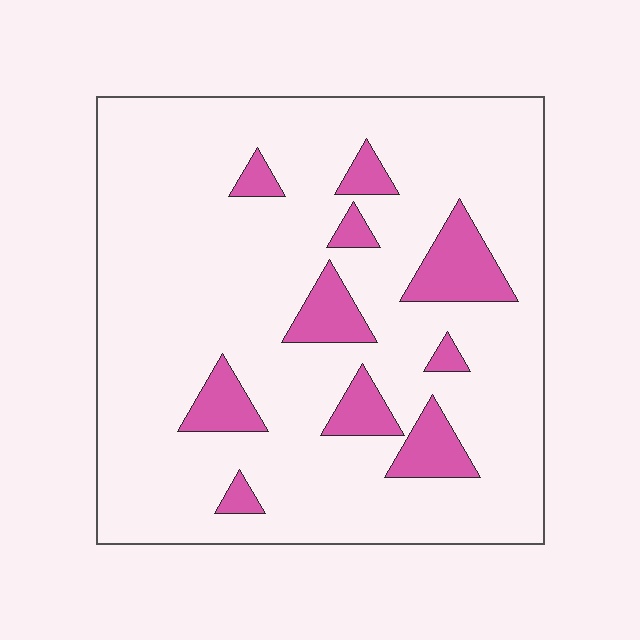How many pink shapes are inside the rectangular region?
10.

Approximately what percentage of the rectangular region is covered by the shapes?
Approximately 15%.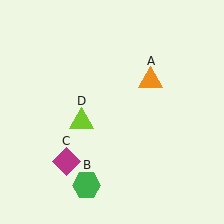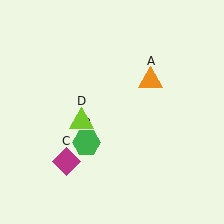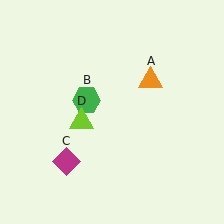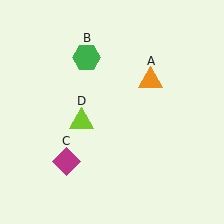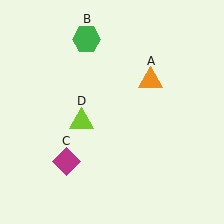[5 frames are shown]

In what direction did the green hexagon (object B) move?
The green hexagon (object B) moved up.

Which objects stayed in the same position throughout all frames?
Orange triangle (object A) and magenta diamond (object C) and lime triangle (object D) remained stationary.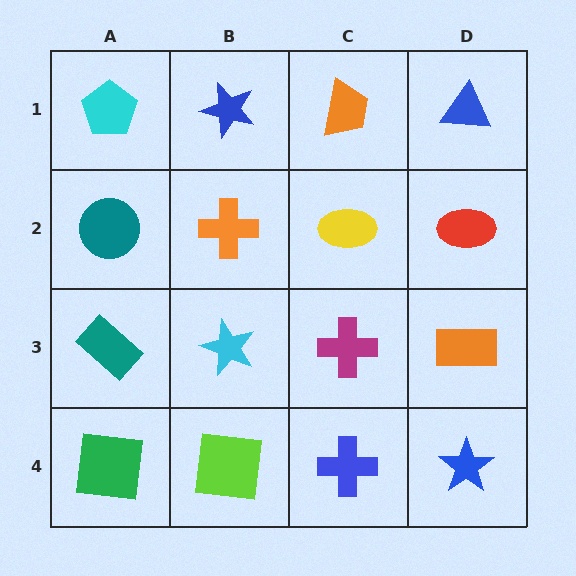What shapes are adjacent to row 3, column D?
A red ellipse (row 2, column D), a blue star (row 4, column D), a magenta cross (row 3, column C).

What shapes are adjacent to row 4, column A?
A teal rectangle (row 3, column A), a lime square (row 4, column B).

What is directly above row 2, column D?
A blue triangle.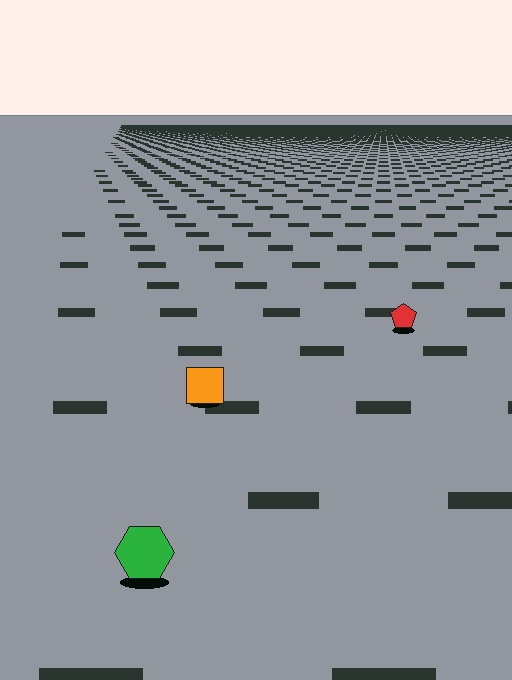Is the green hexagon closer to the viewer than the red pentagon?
Yes. The green hexagon is closer — you can tell from the texture gradient: the ground texture is coarser near it.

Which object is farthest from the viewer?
The red pentagon is farthest from the viewer. It appears smaller and the ground texture around it is denser.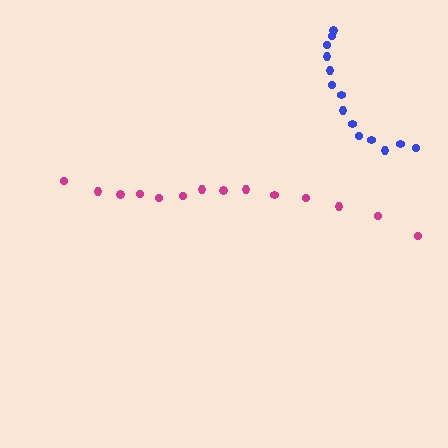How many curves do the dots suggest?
There are 2 distinct paths.